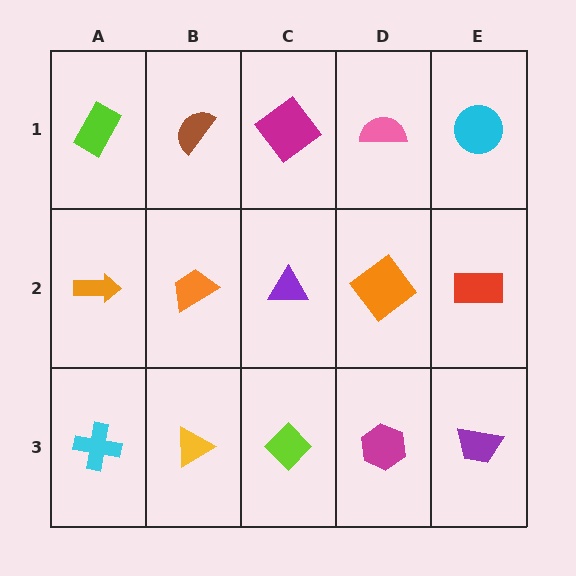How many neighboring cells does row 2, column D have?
4.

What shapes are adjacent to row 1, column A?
An orange arrow (row 2, column A), a brown semicircle (row 1, column B).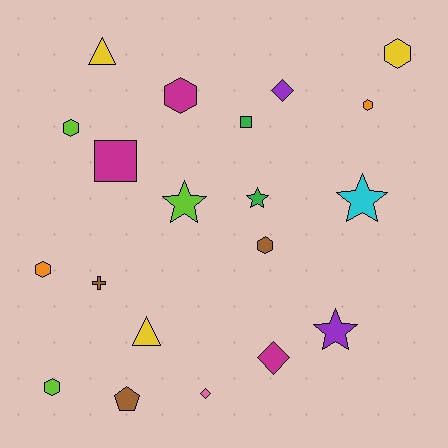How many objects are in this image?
There are 20 objects.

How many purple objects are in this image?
There are 2 purple objects.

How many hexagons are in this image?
There are 7 hexagons.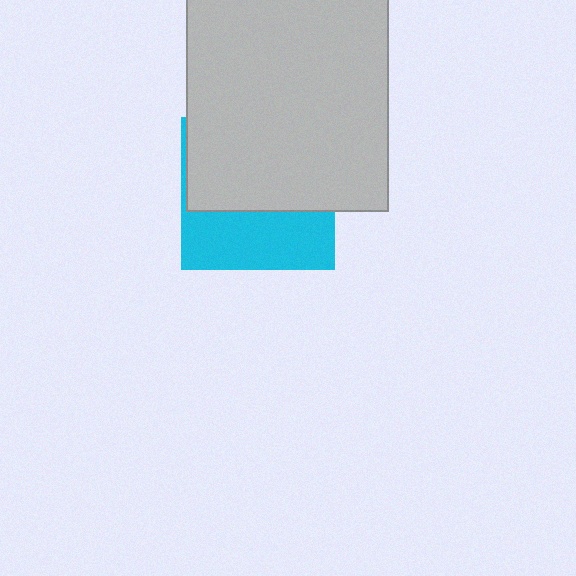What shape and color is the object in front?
The object in front is a light gray rectangle.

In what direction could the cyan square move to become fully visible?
The cyan square could move down. That would shift it out from behind the light gray rectangle entirely.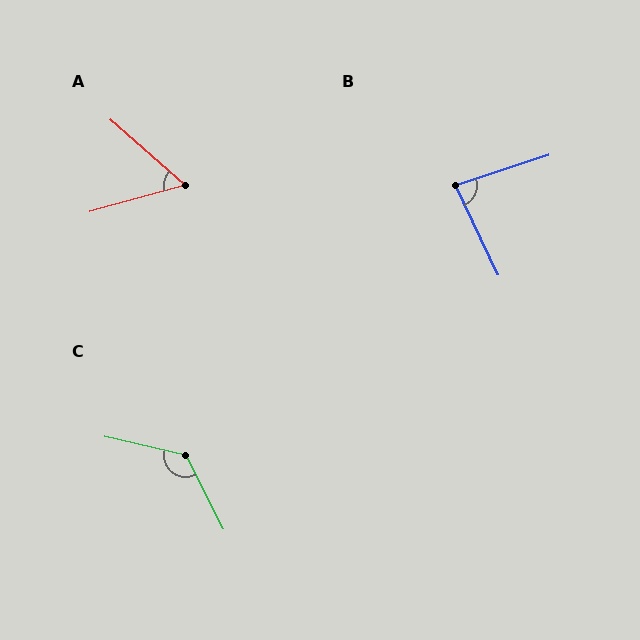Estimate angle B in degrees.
Approximately 82 degrees.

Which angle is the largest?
C, at approximately 130 degrees.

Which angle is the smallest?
A, at approximately 57 degrees.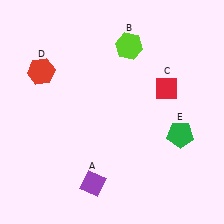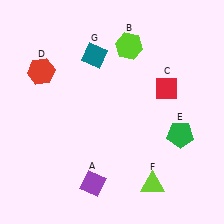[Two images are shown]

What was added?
A lime triangle (F), a teal diamond (G) were added in Image 2.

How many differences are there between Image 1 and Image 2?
There are 2 differences between the two images.